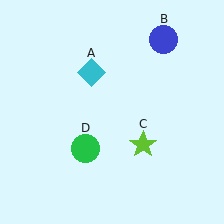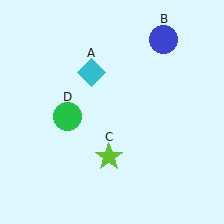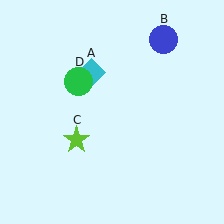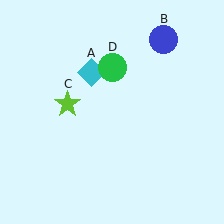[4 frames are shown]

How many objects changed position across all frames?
2 objects changed position: lime star (object C), green circle (object D).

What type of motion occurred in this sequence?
The lime star (object C), green circle (object D) rotated clockwise around the center of the scene.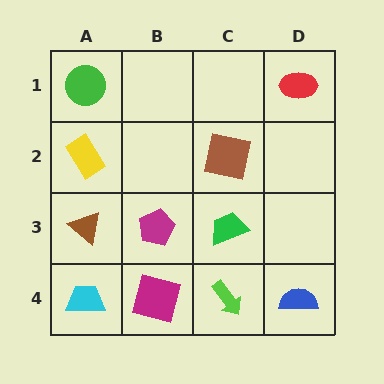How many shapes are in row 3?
3 shapes.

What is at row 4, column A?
A cyan trapezoid.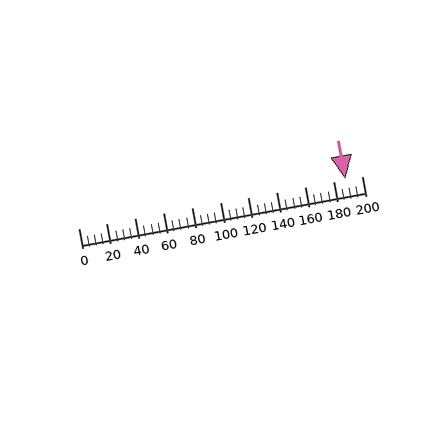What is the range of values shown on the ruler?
The ruler shows values from 0 to 200.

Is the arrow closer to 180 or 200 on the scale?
The arrow is closer to 180.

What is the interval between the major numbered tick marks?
The major tick marks are spaced 20 units apart.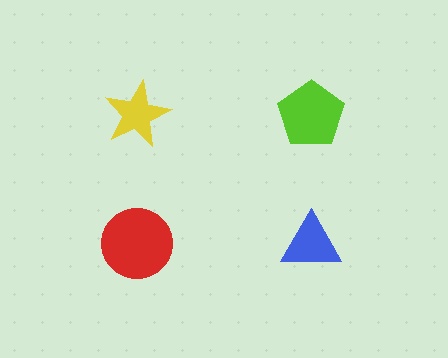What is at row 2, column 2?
A blue triangle.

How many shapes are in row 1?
2 shapes.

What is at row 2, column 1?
A red circle.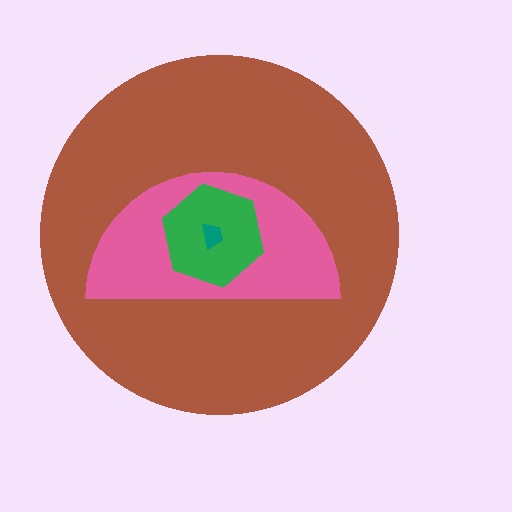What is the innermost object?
The teal trapezoid.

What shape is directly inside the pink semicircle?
The green hexagon.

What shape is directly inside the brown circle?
The pink semicircle.